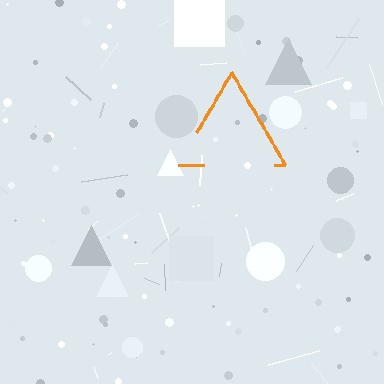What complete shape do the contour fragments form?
The contour fragments form a triangle.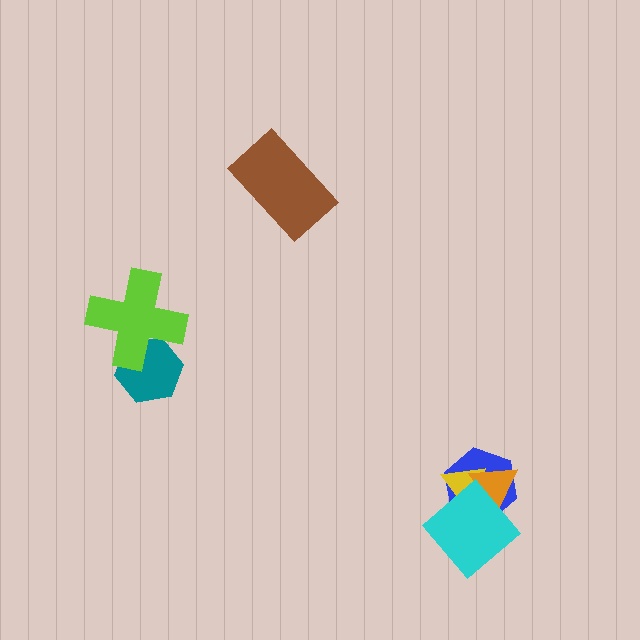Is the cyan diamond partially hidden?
No, no other shape covers it.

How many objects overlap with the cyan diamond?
3 objects overlap with the cyan diamond.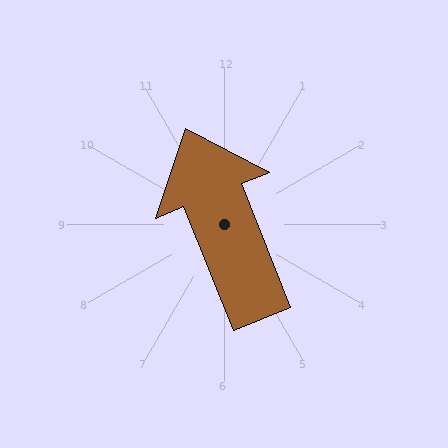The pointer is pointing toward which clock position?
Roughly 11 o'clock.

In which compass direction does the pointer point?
North.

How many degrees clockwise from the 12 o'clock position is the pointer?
Approximately 338 degrees.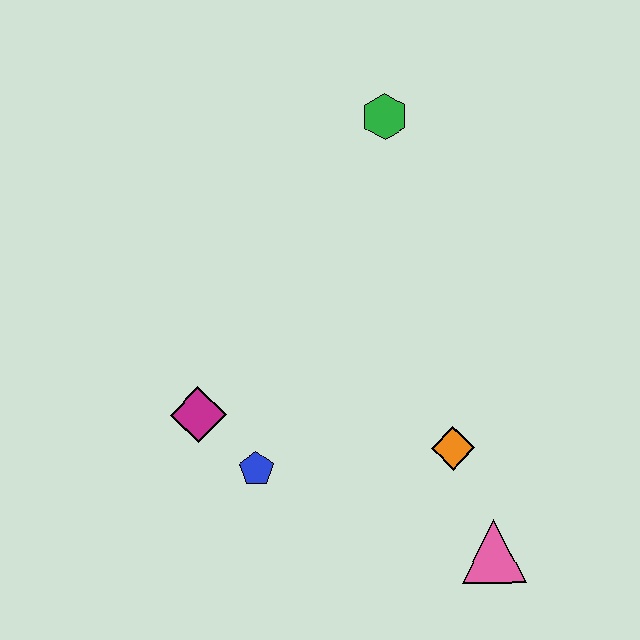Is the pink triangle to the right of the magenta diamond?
Yes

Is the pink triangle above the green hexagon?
No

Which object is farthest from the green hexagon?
The pink triangle is farthest from the green hexagon.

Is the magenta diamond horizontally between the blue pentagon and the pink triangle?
No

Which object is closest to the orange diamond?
The pink triangle is closest to the orange diamond.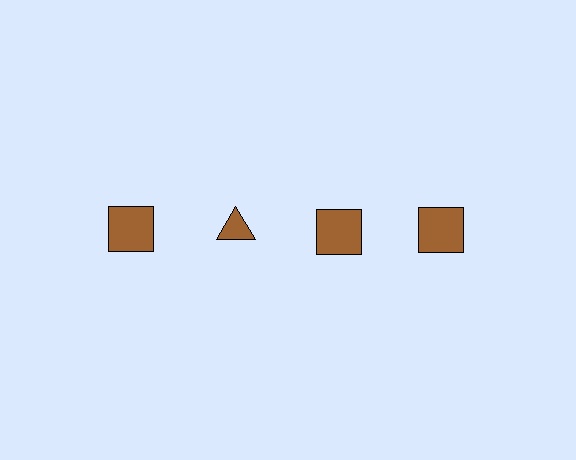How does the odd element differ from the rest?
It has a different shape: triangle instead of square.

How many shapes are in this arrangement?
There are 4 shapes arranged in a grid pattern.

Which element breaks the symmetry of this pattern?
The brown triangle in the top row, second from left column breaks the symmetry. All other shapes are brown squares.